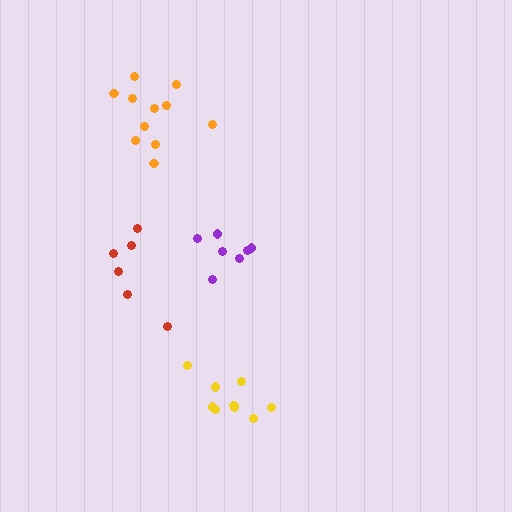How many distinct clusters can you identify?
There are 4 distinct clusters.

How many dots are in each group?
Group 1: 9 dots, Group 2: 7 dots, Group 3: 11 dots, Group 4: 6 dots (33 total).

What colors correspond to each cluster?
The clusters are colored: yellow, purple, orange, red.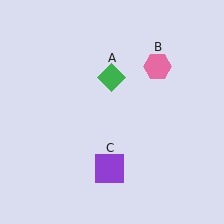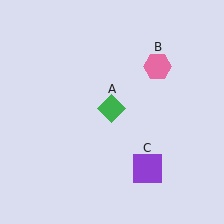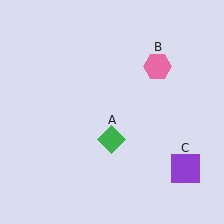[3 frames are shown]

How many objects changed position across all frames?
2 objects changed position: green diamond (object A), purple square (object C).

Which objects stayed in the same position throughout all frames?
Pink hexagon (object B) remained stationary.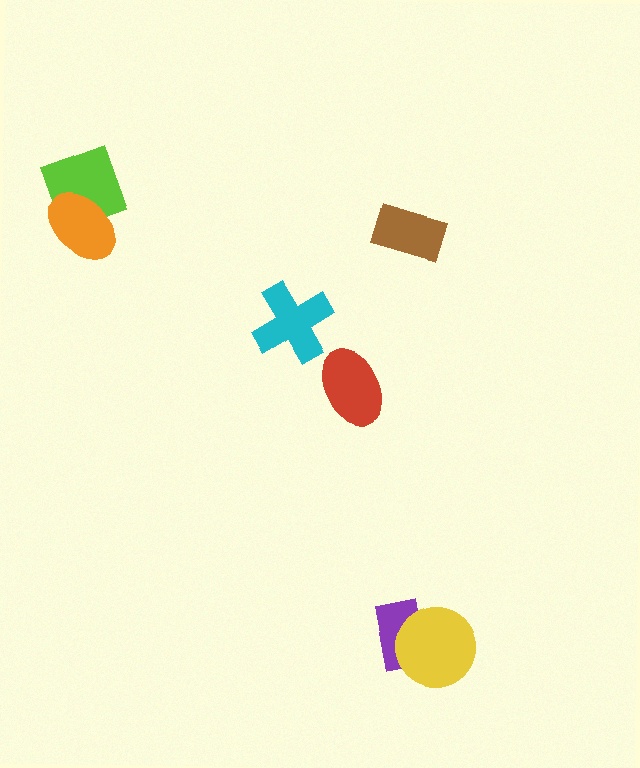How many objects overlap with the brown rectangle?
0 objects overlap with the brown rectangle.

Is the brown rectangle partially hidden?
No, no other shape covers it.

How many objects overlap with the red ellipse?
0 objects overlap with the red ellipse.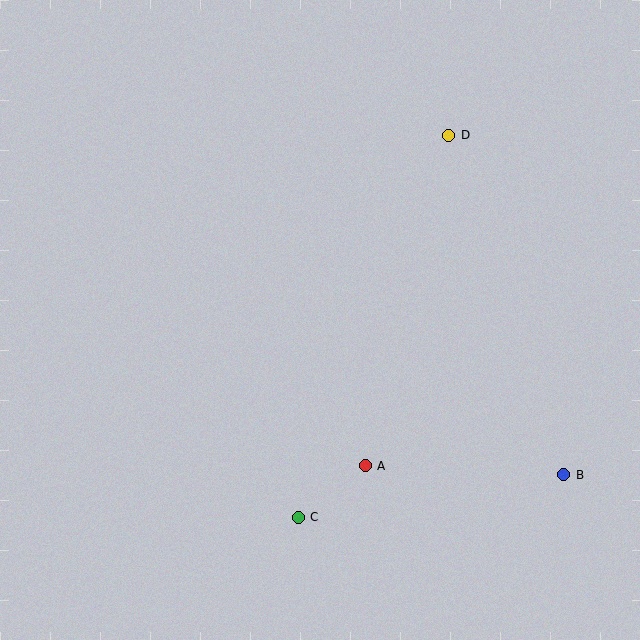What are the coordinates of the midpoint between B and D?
The midpoint between B and D is at (506, 305).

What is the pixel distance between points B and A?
The distance between B and A is 198 pixels.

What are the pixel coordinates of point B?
Point B is at (564, 475).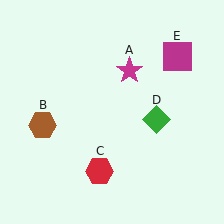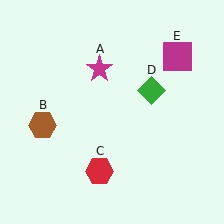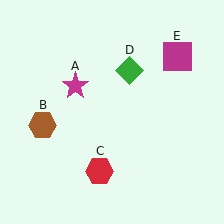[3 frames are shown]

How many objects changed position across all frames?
2 objects changed position: magenta star (object A), green diamond (object D).